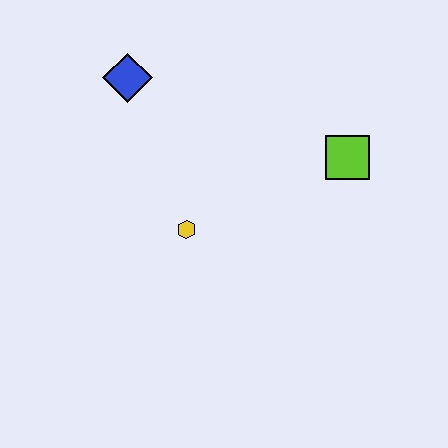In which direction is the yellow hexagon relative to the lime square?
The yellow hexagon is to the left of the lime square.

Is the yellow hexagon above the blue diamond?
No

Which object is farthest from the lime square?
The blue diamond is farthest from the lime square.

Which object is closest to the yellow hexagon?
The blue diamond is closest to the yellow hexagon.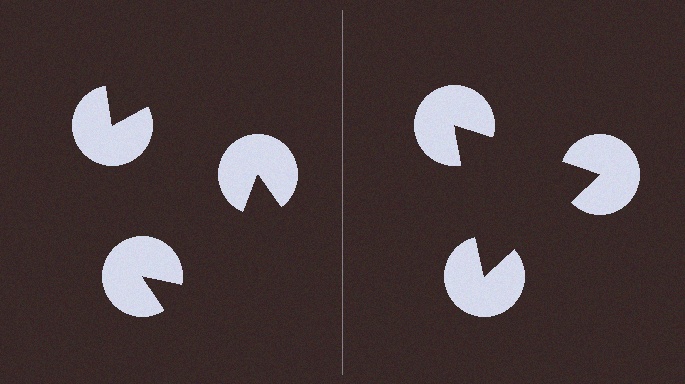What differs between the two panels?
The pac-man discs are positioned identically on both sides; only the wedge orientations differ. On the right they align to a triangle; on the left they are misaligned.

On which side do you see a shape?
An illusory triangle appears on the right side. On the left side the wedge cuts are rotated, so no coherent shape forms.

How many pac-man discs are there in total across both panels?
6 — 3 on each side.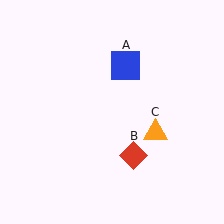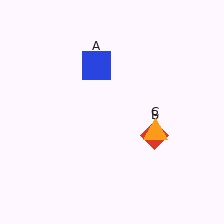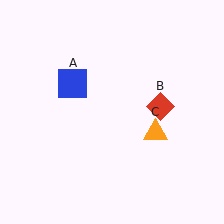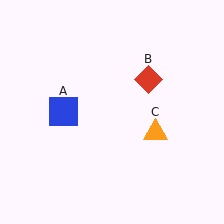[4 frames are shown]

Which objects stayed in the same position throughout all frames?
Orange triangle (object C) remained stationary.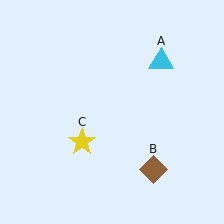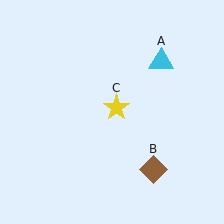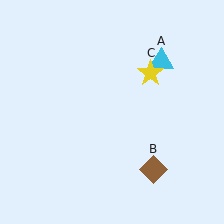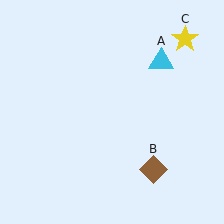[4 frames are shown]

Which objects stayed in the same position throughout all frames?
Cyan triangle (object A) and brown diamond (object B) remained stationary.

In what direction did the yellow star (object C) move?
The yellow star (object C) moved up and to the right.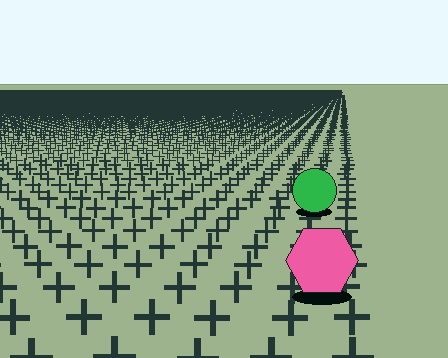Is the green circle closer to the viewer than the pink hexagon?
No. The pink hexagon is closer — you can tell from the texture gradient: the ground texture is coarser near it.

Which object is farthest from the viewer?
The green circle is farthest from the viewer. It appears smaller and the ground texture around it is denser.